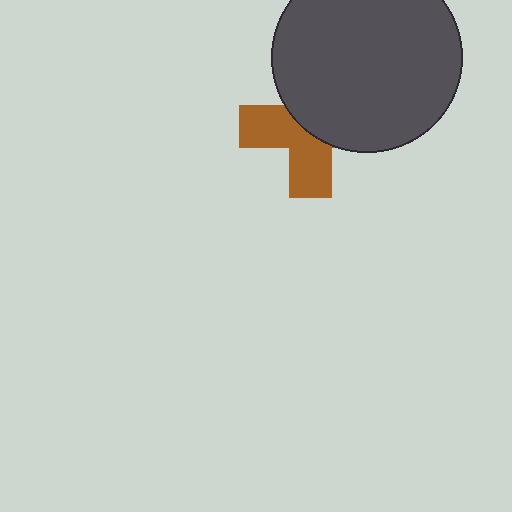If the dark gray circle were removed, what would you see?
You would see the complete brown cross.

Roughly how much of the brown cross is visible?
About half of it is visible (roughly 47%).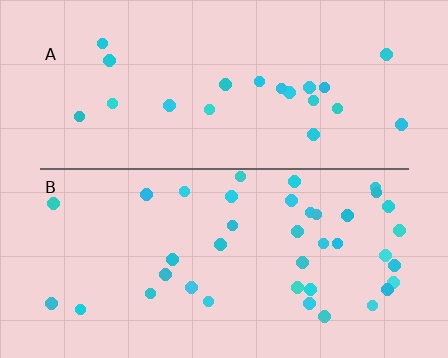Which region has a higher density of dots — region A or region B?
B (the bottom).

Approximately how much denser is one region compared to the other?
Approximately 1.8× — region B over region A.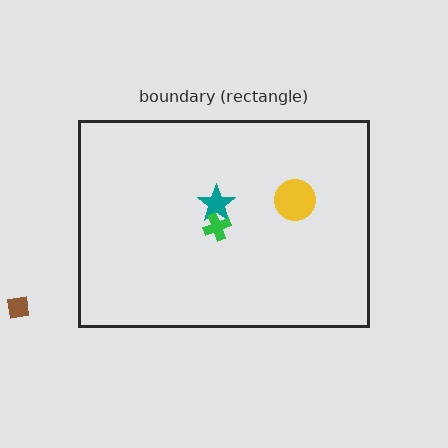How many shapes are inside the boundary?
3 inside, 1 outside.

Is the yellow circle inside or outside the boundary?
Inside.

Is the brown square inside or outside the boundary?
Outside.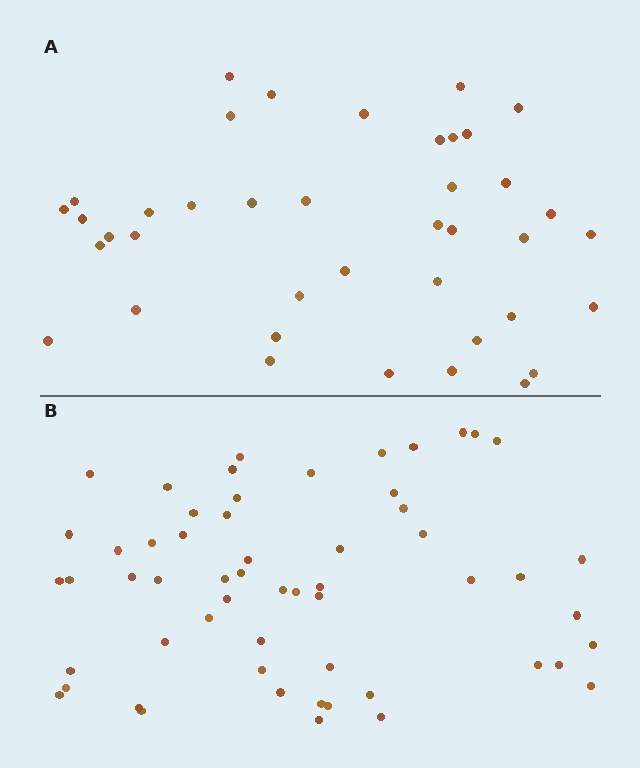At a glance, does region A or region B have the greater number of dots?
Region B (the bottom region) has more dots.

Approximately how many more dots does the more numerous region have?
Region B has approximately 15 more dots than region A.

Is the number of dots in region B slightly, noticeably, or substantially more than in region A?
Region B has noticeably more, but not dramatically so. The ratio is roughly 1.4 to 1.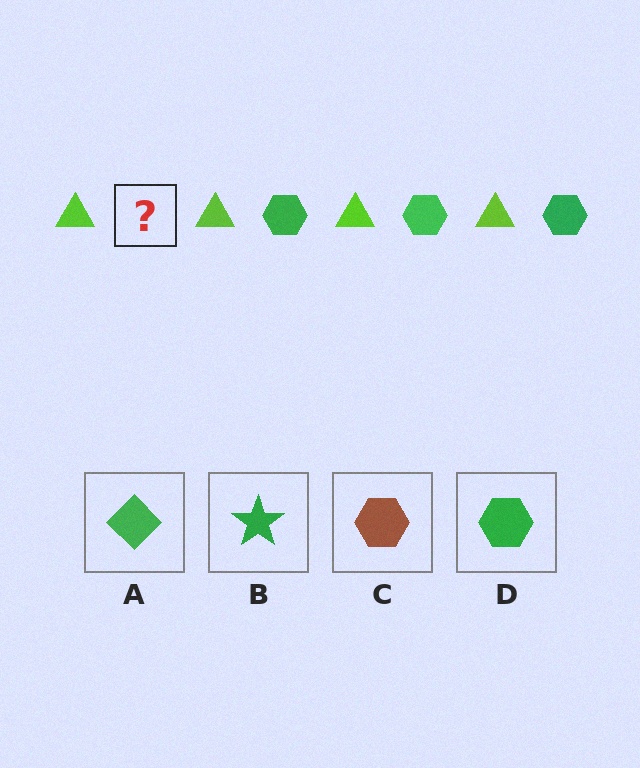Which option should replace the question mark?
Option D.